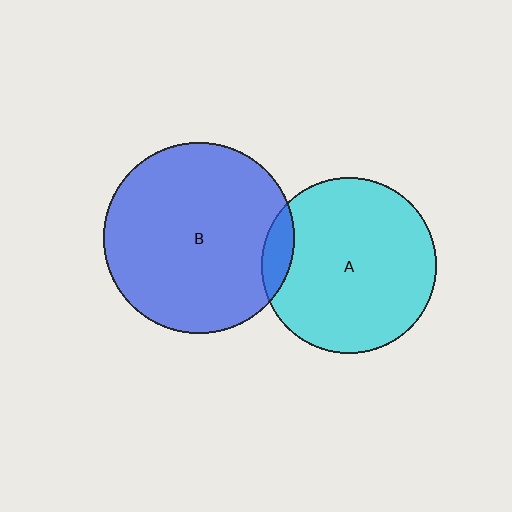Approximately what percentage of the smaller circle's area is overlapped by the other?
Approximately 10%.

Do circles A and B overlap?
Yes.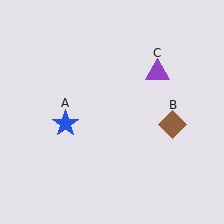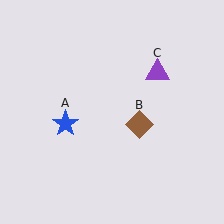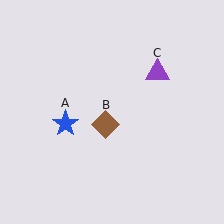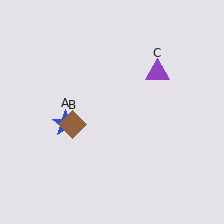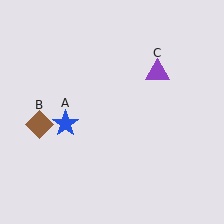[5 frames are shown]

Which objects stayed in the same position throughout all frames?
Blue star (object A) and purple triangle (object C) remained stationary.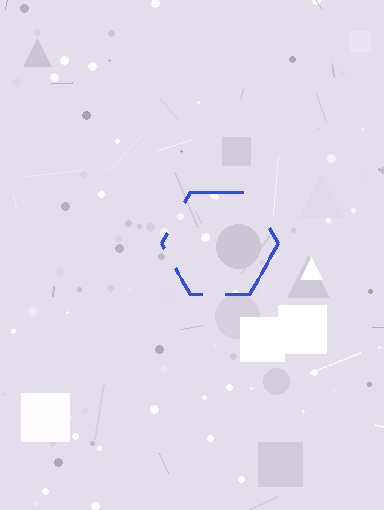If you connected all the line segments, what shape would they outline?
They would outline a hexagon.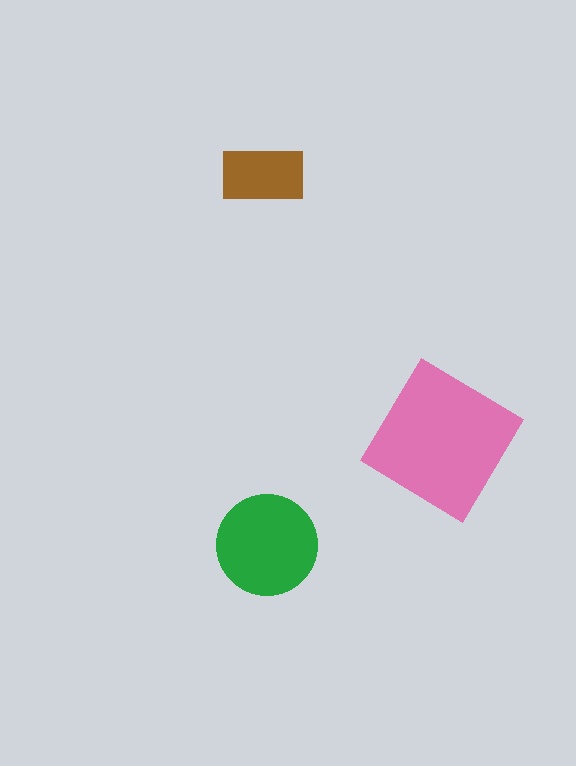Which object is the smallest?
The brown rectangle.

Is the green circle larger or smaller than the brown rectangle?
Larger.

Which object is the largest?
The pink diamond.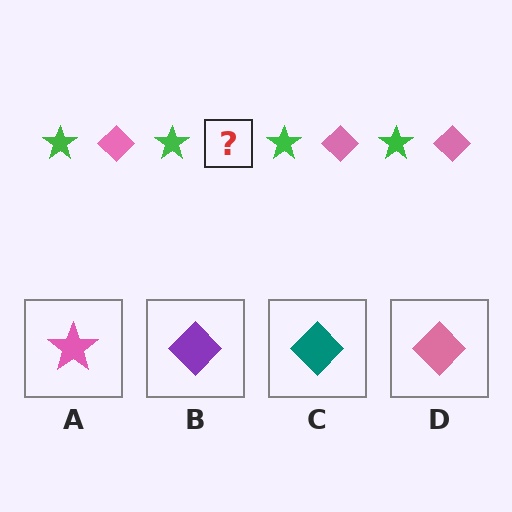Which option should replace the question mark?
Option D.